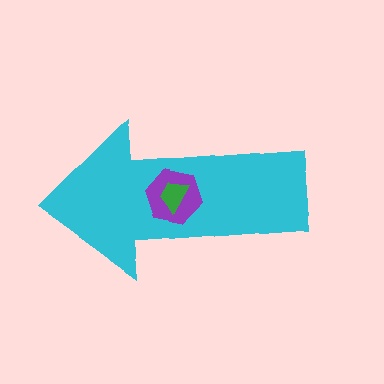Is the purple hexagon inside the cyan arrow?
Yes.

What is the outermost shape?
The cyan arrow.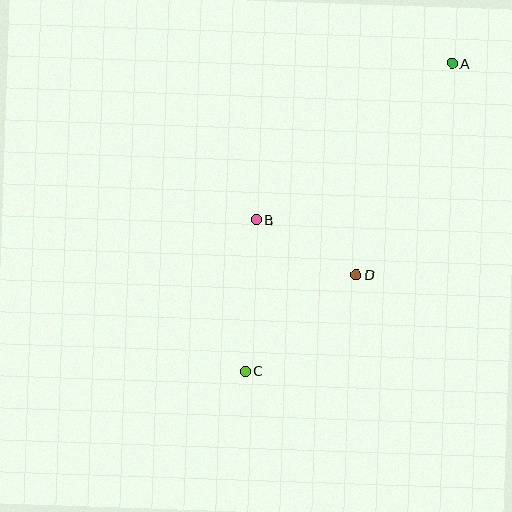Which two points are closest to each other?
Points B and D are closest to each other.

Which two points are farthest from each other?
Points A and C are farthest from each other.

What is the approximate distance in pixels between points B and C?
The distance between B and C is approximately 152 pixels.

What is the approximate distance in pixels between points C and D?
The distance between C and D is approximately 147 pixels.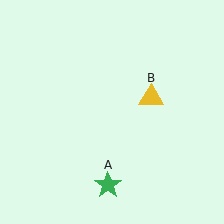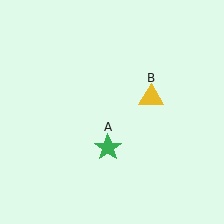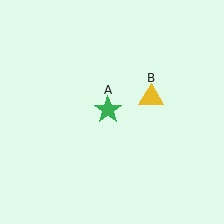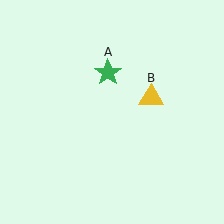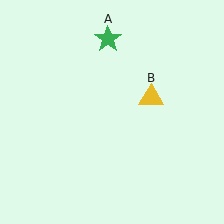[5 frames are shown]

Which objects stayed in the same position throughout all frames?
Yellow triangle (object B) remained stationary.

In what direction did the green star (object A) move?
The green star (object A) moved up.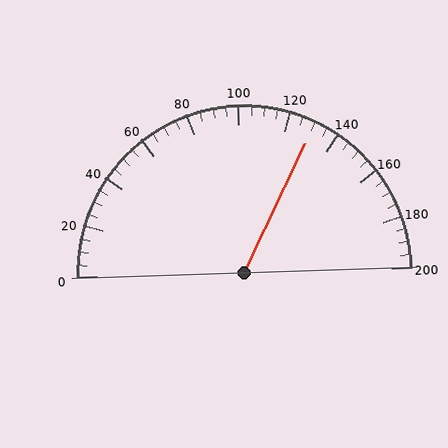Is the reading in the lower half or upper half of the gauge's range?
The reading is in the upper half of the range (0 to 200).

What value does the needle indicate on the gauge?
The needle indicates approximately 130.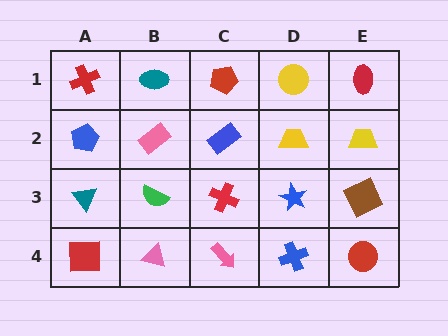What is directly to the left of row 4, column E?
A blue cross.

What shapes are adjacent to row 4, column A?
A teal triangle (row 3, column A), a pink triangle (row 4, column B).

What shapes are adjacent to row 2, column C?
A red pentagon (row 1, column C), a red cross (row 3, column C), a pink rectangle (row 2, column B), a yellow trapezoid (row 2, column D).